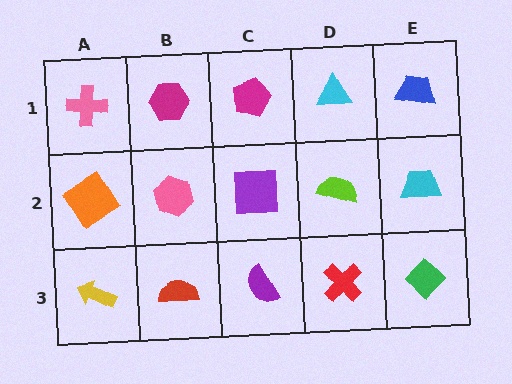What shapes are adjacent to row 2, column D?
A cyan triangle (row 1, column D), a red cross (row 3, column D), a purple square (row 2, column C), a cyan trapezoid (row 2, column E).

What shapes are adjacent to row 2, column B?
A magenta hexagon (row 1, column B), a red semicircle (row 3, column B), an orange diamond (row 2, column A), a purple square (row 2, column C).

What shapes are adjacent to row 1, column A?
An orange diamond (row 2, column A), a magenta hexagon (row 1, column B).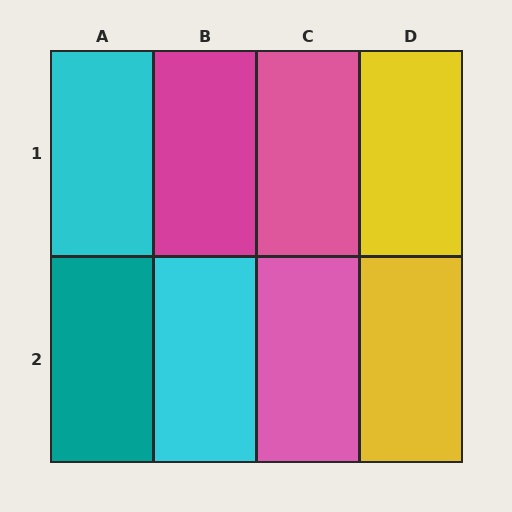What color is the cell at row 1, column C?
Pink.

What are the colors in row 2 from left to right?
Teal, cyan, pink, yellow.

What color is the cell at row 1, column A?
Cyan.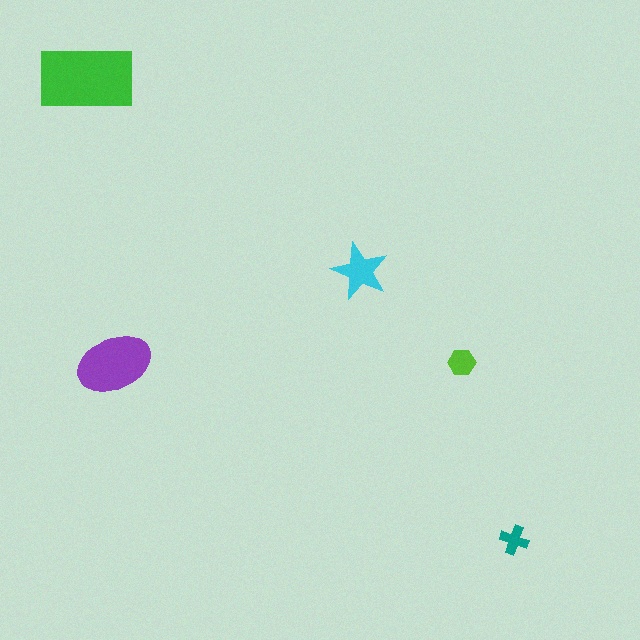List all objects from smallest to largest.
The teal cross, the lime hexagon, the cyan star, the purple ellipse, the green rectangle.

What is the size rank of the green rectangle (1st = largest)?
1st.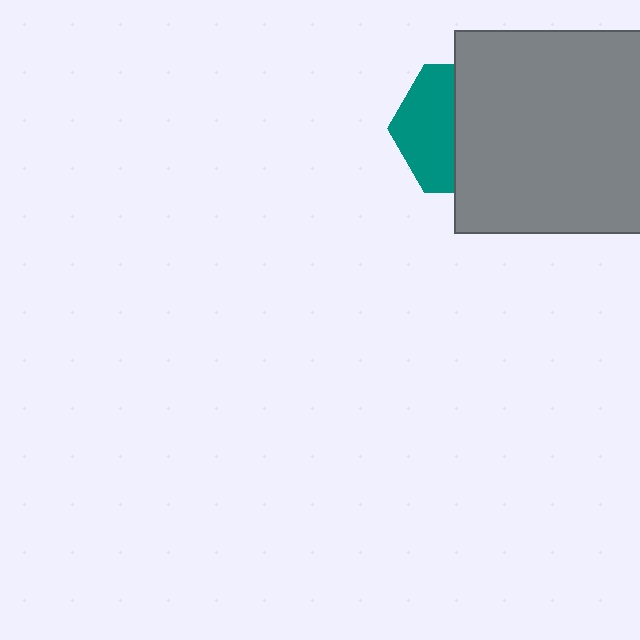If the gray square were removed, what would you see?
You would see the complete teal hexagon.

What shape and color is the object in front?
The object in front is a gray square.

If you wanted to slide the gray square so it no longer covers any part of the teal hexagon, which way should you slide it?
Slide it right — that is the most direct way to separate the two shapes.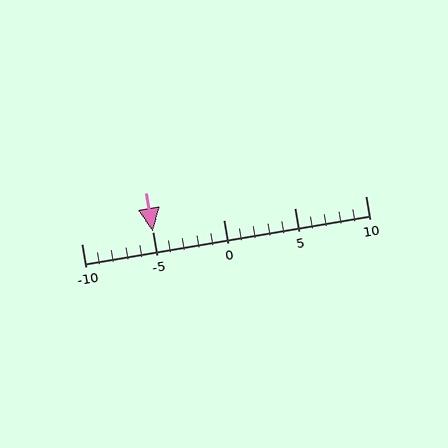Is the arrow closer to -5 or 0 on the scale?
The arrow is closer to -5.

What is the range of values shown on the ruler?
The ruler shows values from -10 to 10.